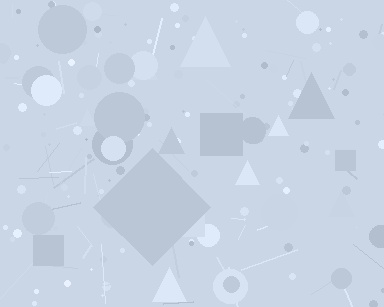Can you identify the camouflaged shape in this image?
The camouflaged shape is a diamond.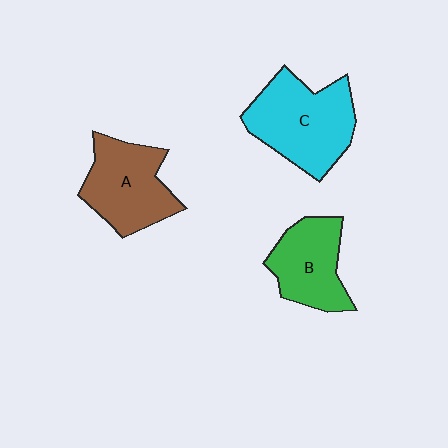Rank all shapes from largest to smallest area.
From largest to smallest: C (cyan), A (brown), B (green).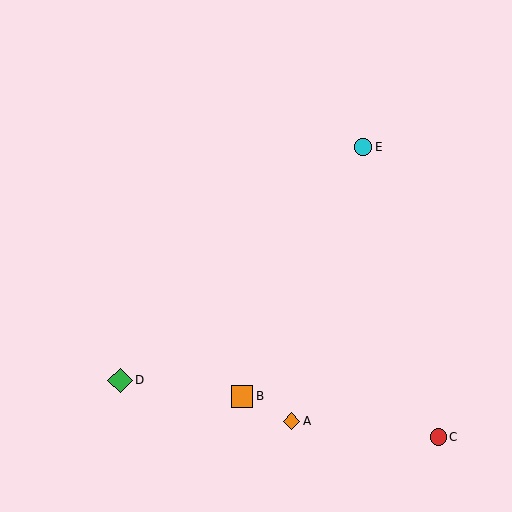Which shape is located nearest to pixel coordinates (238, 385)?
The orange square (labeled B) at (242, 396) is nearest to that location.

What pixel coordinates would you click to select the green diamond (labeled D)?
Click at (120, 380) to select the green diamond D.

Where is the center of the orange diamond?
The center of the orange diamond is at (291, 421).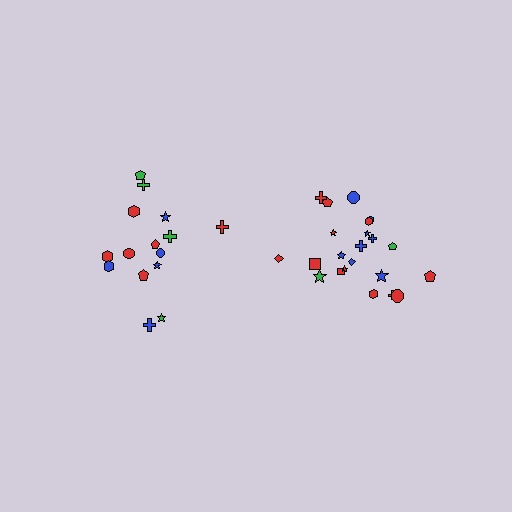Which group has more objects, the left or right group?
The right group.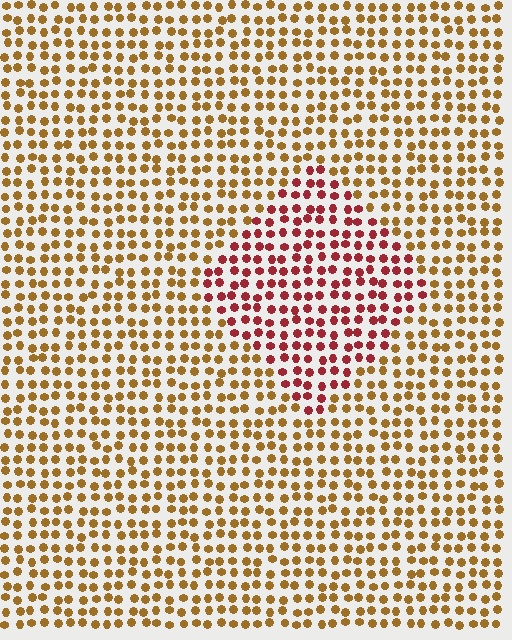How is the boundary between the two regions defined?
The boundary is defined purely by a slight shift in hue (about 44 degrees). Spacing, size, and orientation are identical on both sides.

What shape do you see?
I see a diamond.